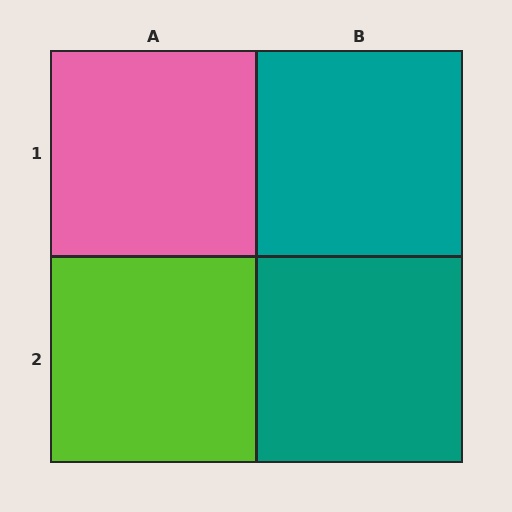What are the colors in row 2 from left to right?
Lime, teal.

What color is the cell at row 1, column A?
Pink.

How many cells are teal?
2 cells are teal.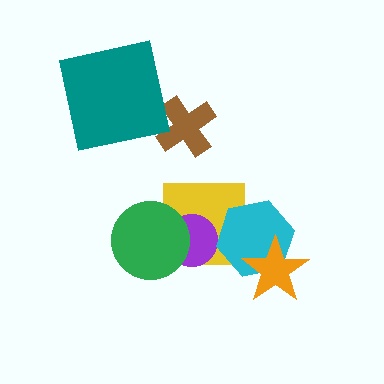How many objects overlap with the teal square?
0 objects overlap with the teal square.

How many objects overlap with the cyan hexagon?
2 objects overlap with the cyan hexagon.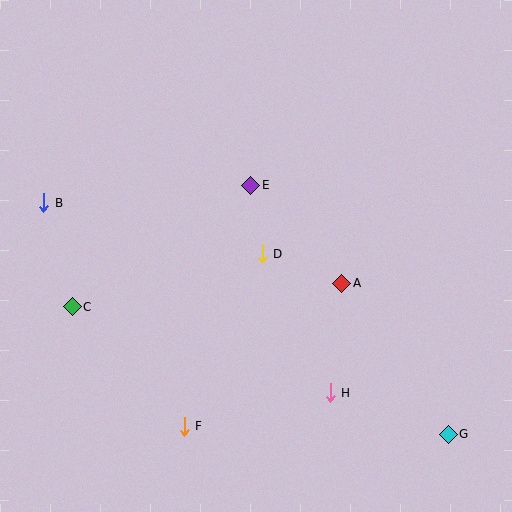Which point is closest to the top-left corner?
Point B is closest to the top-left corner.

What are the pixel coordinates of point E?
Point E is at (251, 185).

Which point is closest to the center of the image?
Point D at (262, 254) is closest to the center.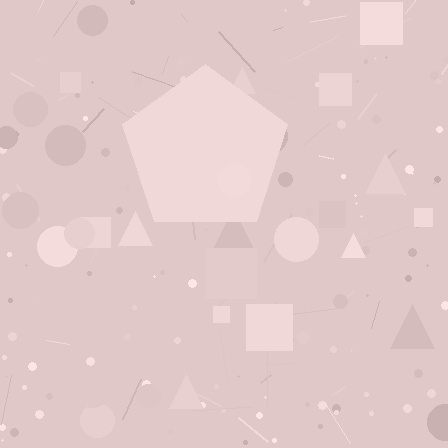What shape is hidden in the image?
A pentagon is hidden in the image.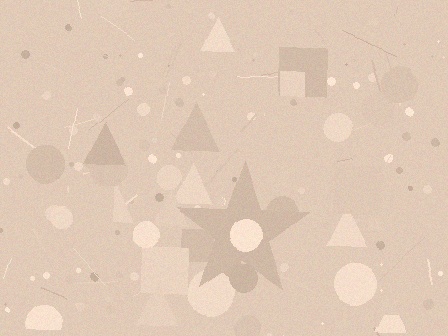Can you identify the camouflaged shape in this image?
The camouflaged shape is a star.